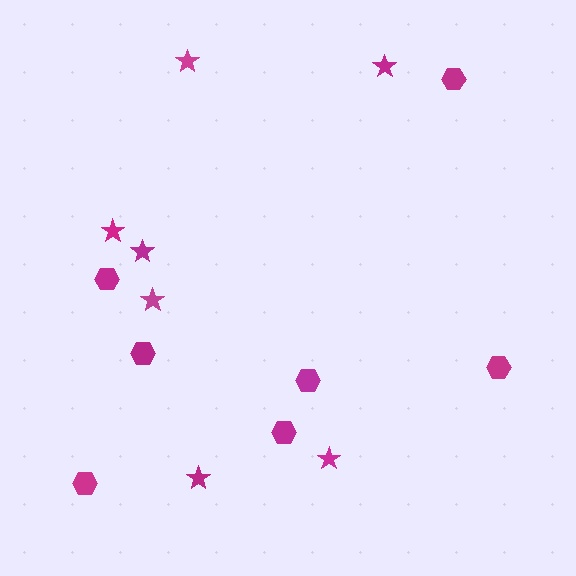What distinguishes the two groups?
There are 2 groups: one group of hexagons (7) and one group of stars (7).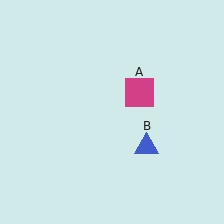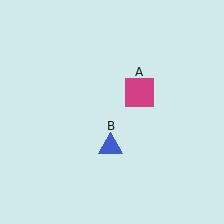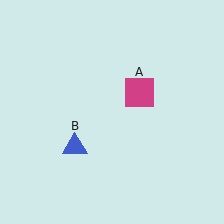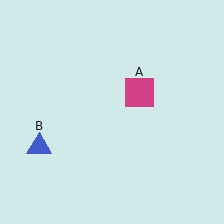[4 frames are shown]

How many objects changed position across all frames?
1 object changed position: blue triangle (object B).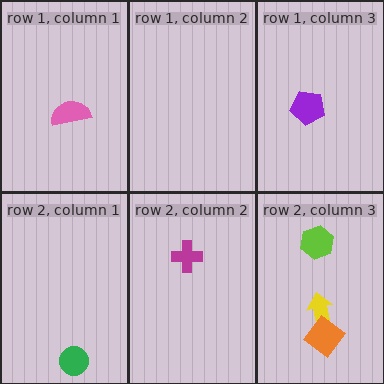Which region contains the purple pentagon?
The row 1, column 3 region.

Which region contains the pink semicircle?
The row 1, column 1 region.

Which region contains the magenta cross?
The row 2, column 2 region.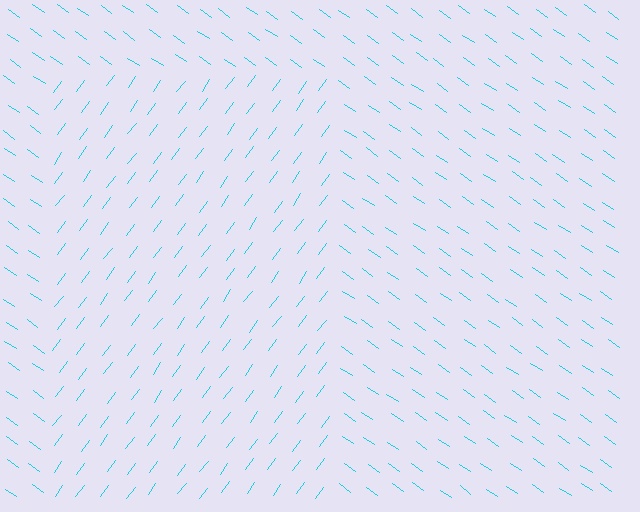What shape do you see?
I see a rectangle.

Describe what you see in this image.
The image is filled with small cyan line segments. A rectangle region in the image has lines oriented differently from the surrounding lines, creating a visible texture boundary.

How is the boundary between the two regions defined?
The boundary is defined purely by a change in line orientation (approximately 88 degrees difference). All lines are the same color and thickness.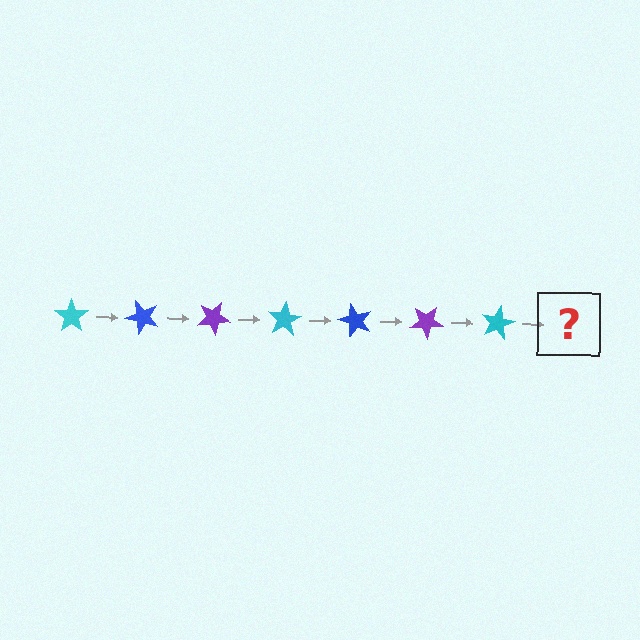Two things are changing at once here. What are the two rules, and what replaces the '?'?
The two rules are that it rotates 50 degrees each step and the color cycles through cyan, blue, and purple. The '?' should be a blue star, rotated 350 degrees from the start.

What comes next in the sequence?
The next element should be a blue star, rotated 350 degrees from the start.